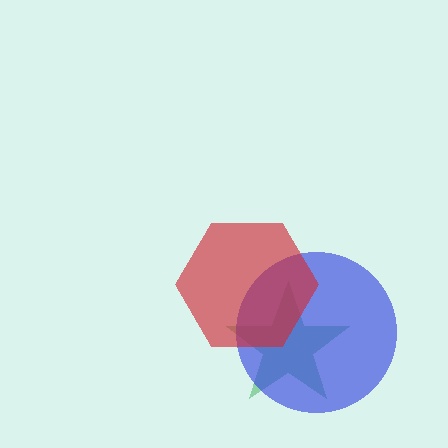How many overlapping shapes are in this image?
There are 3 overlapping shapes in the image.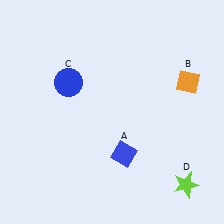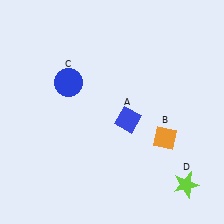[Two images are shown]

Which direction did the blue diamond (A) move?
The blue diamond (A) moved up.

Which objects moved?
The objects that moved are: the blue diamond (A), the orange diamond (B).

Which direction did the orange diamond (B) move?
The orange diamond (B) moved down.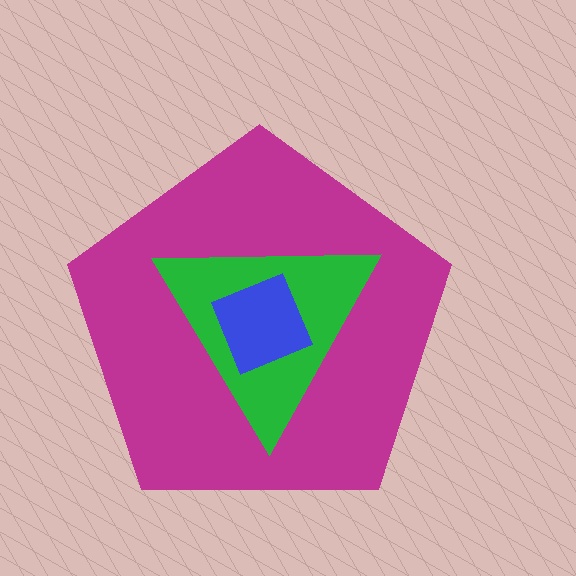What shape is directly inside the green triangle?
The blue diamond.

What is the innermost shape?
The blue diamond.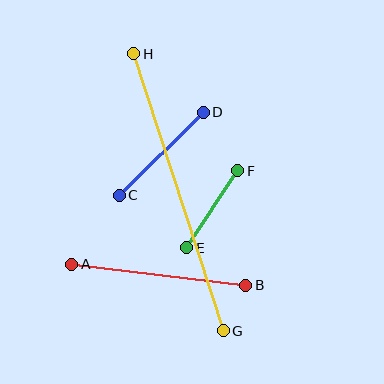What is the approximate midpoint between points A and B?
The midpoint is at approximately (159, 275) pixels.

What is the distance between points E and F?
The distance is approximately 92 pixels.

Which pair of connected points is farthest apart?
Points G and H are farthest apart.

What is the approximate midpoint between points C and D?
The midpoint is at approximately (161, 154) pixels.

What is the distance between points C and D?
The distance is approximately 118 pixels.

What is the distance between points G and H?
The distance is approximately 291 pixels.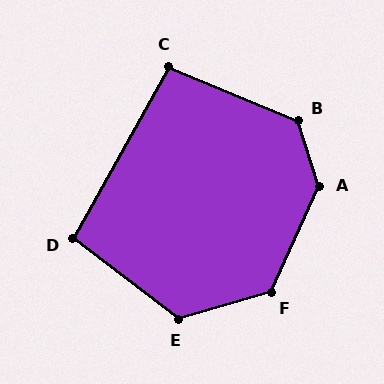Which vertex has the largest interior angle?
A, at approximately 137 degrees.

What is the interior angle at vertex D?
Approximately 98 degrees (obtuse).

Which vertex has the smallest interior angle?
C, at approximately 96 degrees.